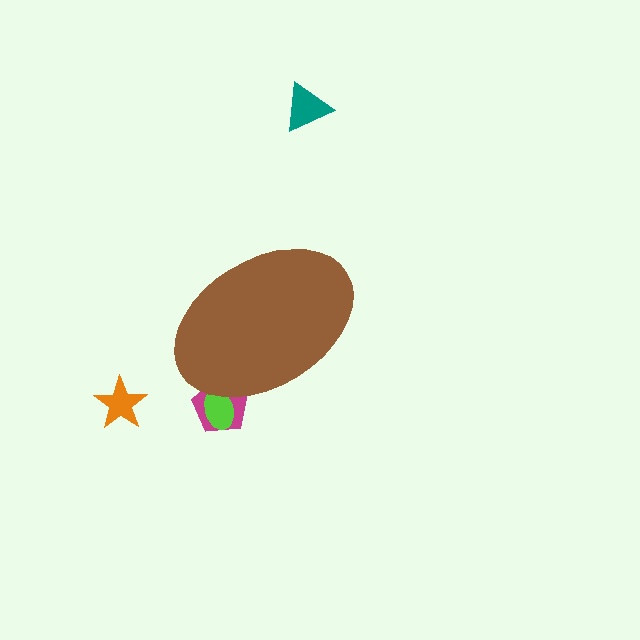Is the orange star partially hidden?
No, the orange star is fully visible.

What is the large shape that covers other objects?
A brown ellipse.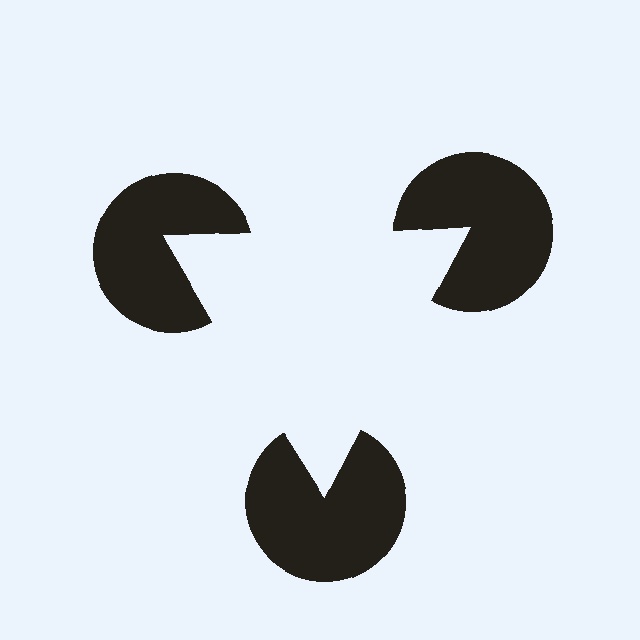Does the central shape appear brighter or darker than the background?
It typically appears slightly brighter than the background, even though no actual brightness change is drawn.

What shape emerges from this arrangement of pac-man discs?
An illusory triangle — its edges are inferred from the aligned wedge cuts in the pac-man discs, not physically drawn.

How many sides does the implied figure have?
3 sides.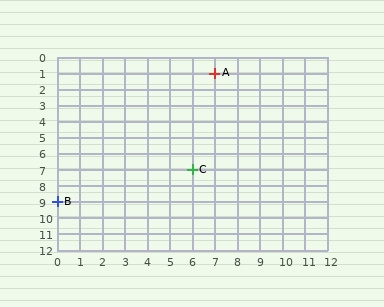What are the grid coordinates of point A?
Point A is at grid coordinates (7, 1).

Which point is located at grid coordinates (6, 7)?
Point C is at (6, 7).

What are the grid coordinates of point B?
Point B is at grid coordinates (0, 9).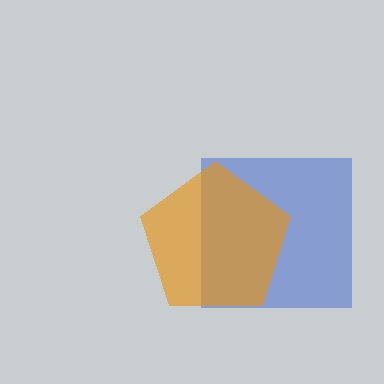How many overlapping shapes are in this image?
There are 2 overlapping shapes in the image.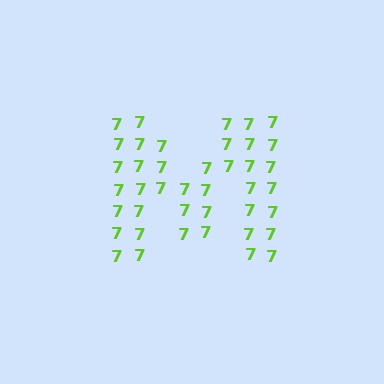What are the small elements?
The small elements are digit 7's.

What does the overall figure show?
The overall figure shows the letter M.